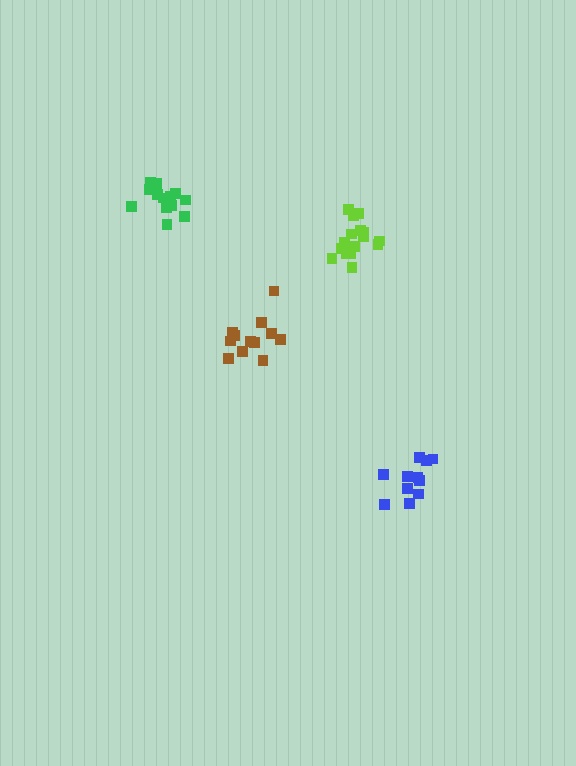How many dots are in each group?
Group 1: 11 dots, Group 2: 17 dots, Group 3: 12 dots, Group 4: 13 dots (53 total).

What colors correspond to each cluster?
The clusters are colored: blue, lime, brown, green.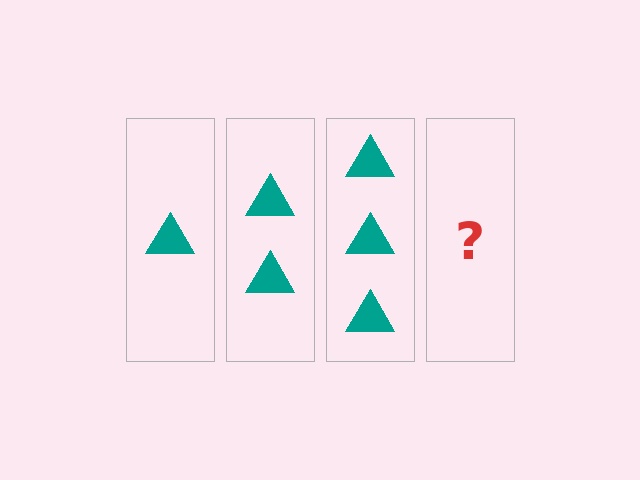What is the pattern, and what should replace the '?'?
The pattern is that each step adds one more triangle. The '?' should be 4 triangles.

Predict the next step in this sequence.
The next step is 4 triangles.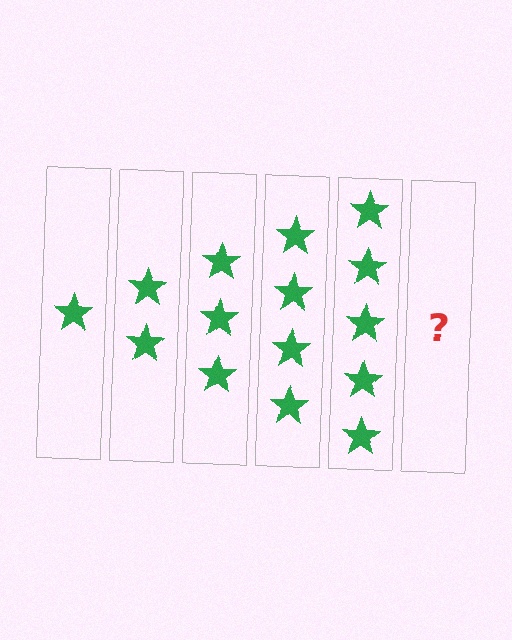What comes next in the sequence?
The next element should be 6 stars.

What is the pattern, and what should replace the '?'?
The pattern is that each step adds one more star. The '?' should be 6 stars.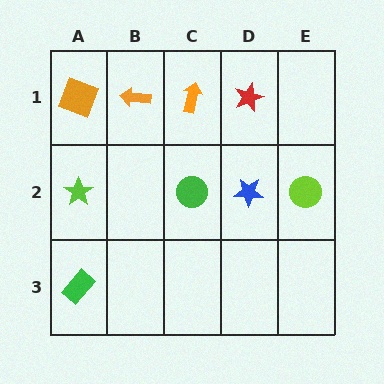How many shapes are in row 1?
4 shapes.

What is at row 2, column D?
A blue star.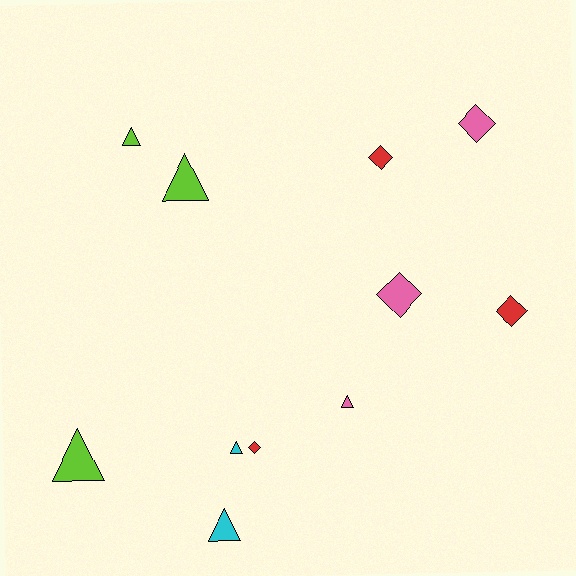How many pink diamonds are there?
There are 2 pink diamonds.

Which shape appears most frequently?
Triangle, with 6 objects.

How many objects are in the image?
There are 11 objects.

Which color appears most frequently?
Pink, with 3 objects.